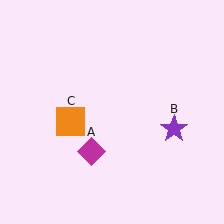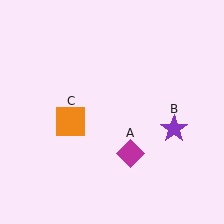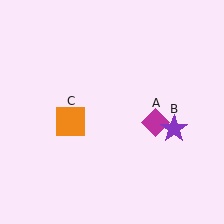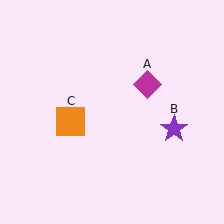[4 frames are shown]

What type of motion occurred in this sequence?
The magenta diamond (object A) rotated counterclockwise around the center of the scene.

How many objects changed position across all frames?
1 object changed position: magenta diamond (object A).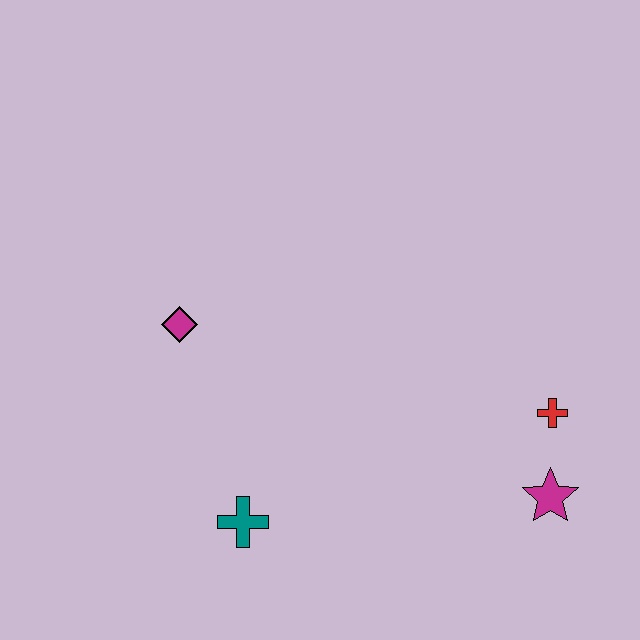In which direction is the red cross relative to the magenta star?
The red cross is above the magenta star.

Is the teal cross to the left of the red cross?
Yes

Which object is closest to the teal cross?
The magenta diamond is closest to the teal cross.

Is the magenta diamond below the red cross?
No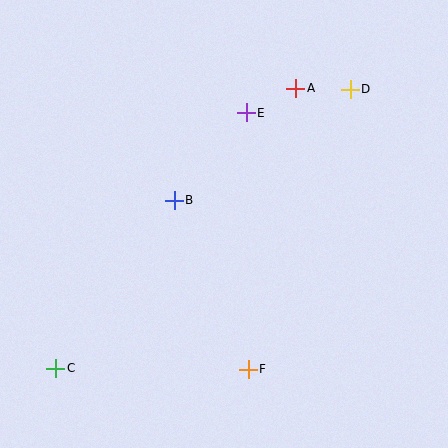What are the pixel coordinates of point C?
Point C is at (56, 368).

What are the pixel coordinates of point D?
Point D is at (350, 89).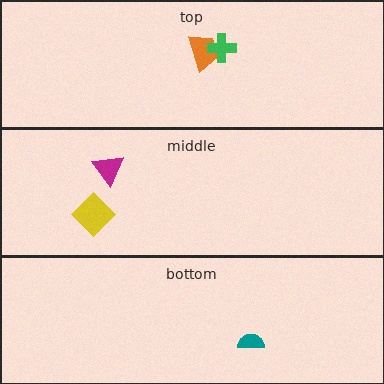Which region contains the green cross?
The top region.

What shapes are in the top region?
The orange trapezoid, the green cross.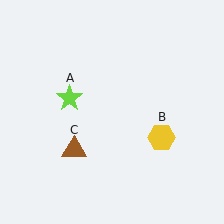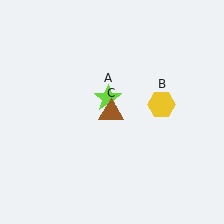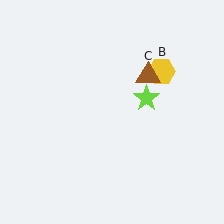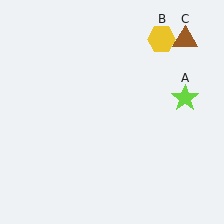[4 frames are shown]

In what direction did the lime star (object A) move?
The lime star (object A) moved right.